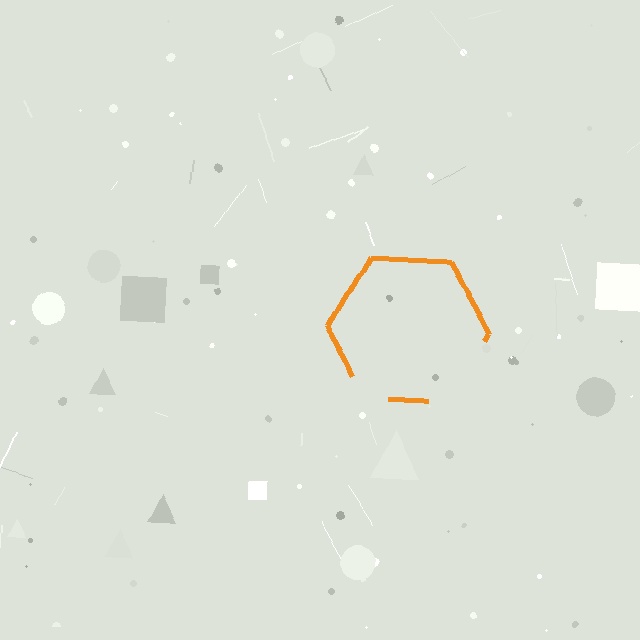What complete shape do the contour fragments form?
The contour fragments form a hexagon.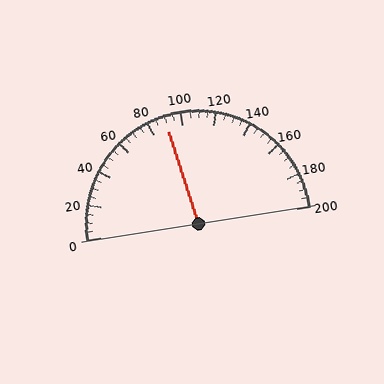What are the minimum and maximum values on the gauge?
The gauge ranges from 0 to 200.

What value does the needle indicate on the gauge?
The needle indicates approximately 90.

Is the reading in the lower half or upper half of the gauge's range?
The reading is in the lower half of the range (0 to 200).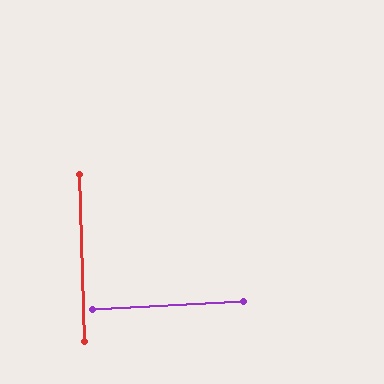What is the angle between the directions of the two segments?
Approximately 89 degrees.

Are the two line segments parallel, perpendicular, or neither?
Perpendicular — they meet at approximately 89°.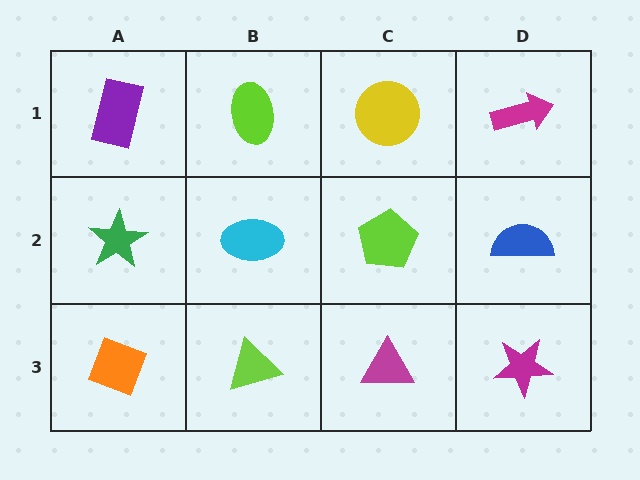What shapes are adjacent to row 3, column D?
A blue semicircle (row 2, column D), a magenta triangle (row 3, column C).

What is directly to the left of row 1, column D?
A yellow circle.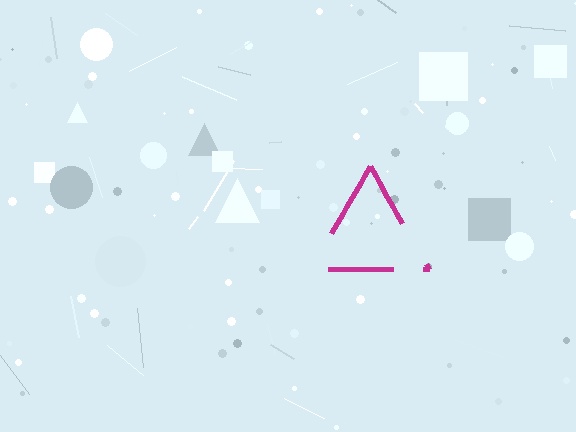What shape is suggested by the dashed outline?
The dashed outline suggests a triangle.